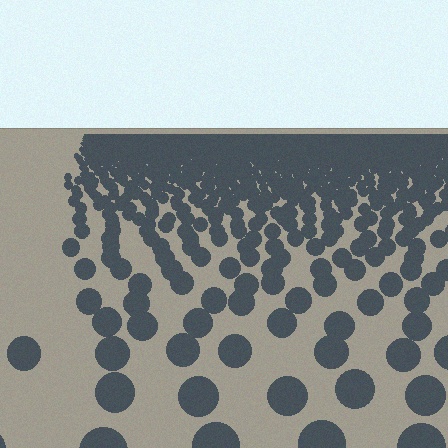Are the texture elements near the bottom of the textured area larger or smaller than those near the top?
Larger. Near the bottom, elements are closer to the viewer and appear at a bigger on-screen size.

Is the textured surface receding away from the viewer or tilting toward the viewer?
The surface is receding away from the viewer. Texture elements get smaller and denser toward the top.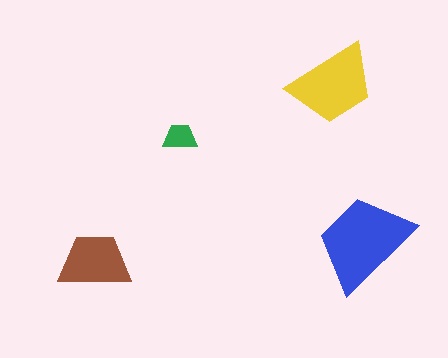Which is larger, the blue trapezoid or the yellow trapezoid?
The blue one.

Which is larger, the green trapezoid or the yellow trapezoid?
The yellow one.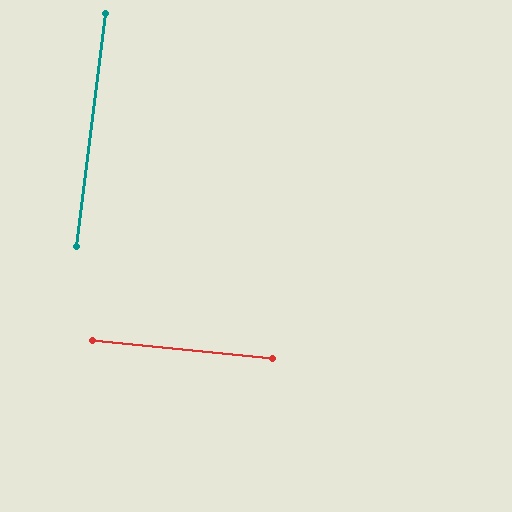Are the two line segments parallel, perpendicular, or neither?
Perpendicular — they meet at approximately 88°.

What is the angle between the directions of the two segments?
Approximately 88 degrees.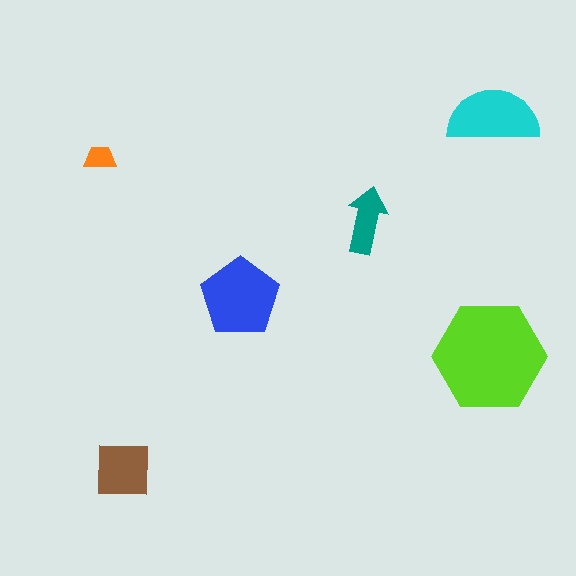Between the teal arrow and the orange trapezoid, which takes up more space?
The teal arrow.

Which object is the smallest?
The orange trapezoid.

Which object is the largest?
The lime hexagon.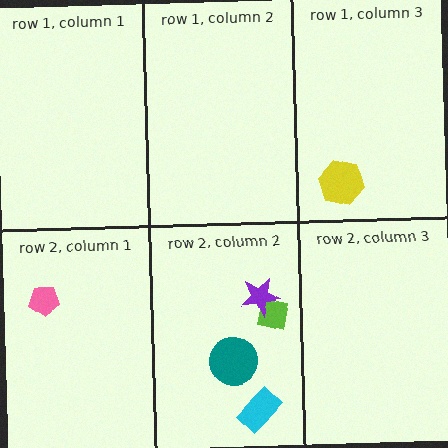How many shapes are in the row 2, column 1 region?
1.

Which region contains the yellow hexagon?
The row 1, column 3 region.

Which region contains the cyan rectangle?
The row 2, column 2 region.